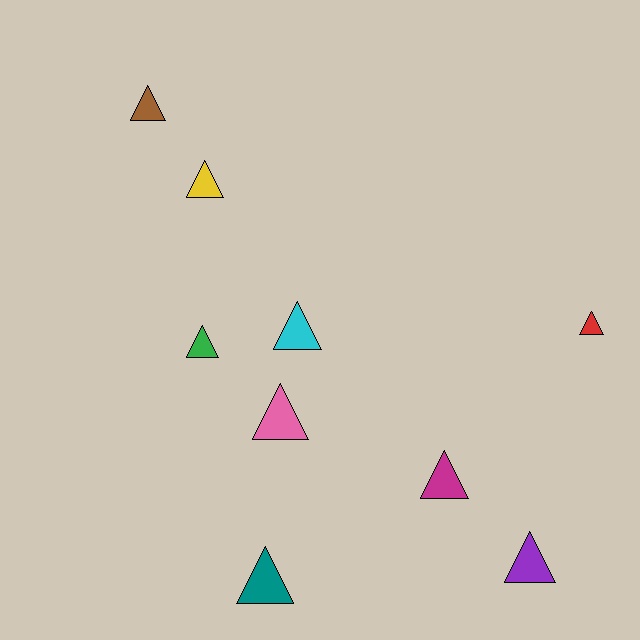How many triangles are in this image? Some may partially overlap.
There are 9 triangles.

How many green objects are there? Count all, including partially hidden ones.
There is 1 green object.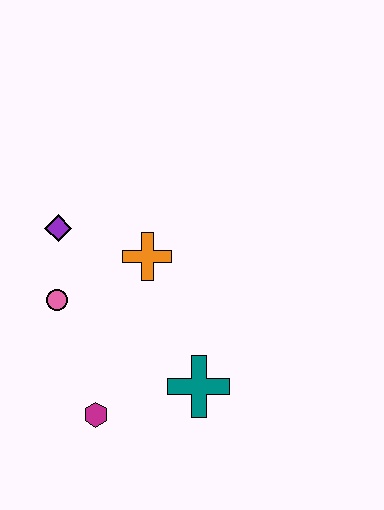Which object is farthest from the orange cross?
The magenta hexagon is farthest from the orange cross.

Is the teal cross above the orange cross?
No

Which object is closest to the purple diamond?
The pink circle is closest to the purple diamond.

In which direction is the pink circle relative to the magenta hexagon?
The pink circle is above the magenta hexagon.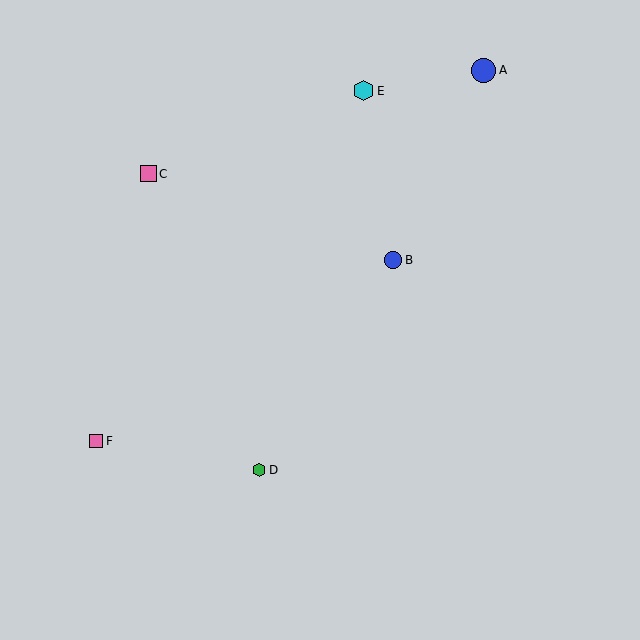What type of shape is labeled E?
Shape E is a cyan hexagon.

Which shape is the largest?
The blue circle (labeled A) is the largest.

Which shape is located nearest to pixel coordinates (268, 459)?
The green hexagon (labeled D) at (259, 470) is nearest to that location.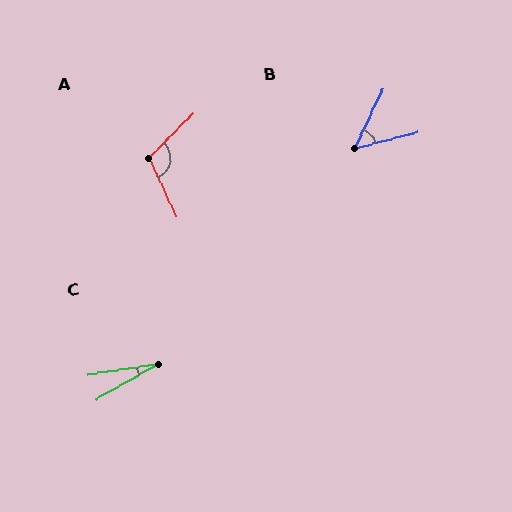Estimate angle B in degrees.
Approximately 49 degrees.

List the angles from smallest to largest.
C (21°), B (49°), A (111°).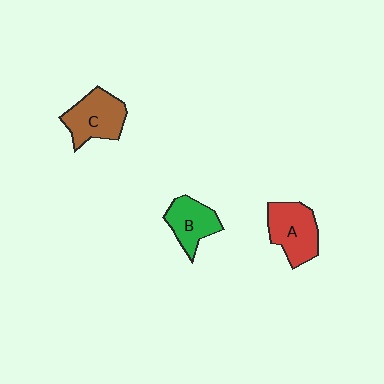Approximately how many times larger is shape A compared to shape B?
Approximately 1.3 times.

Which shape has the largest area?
Shape A (red).